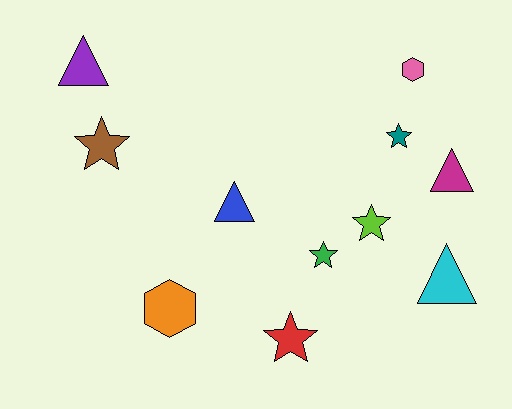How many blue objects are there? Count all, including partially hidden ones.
There is 1 blue object.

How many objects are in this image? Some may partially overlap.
There are 11 objects.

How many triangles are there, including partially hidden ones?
There are 4 triangles.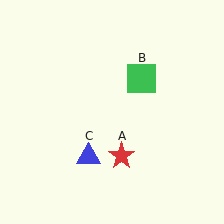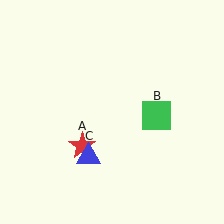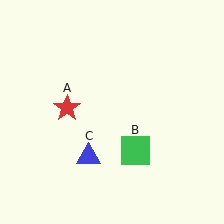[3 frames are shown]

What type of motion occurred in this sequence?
The red star (object A), green square (object B) rotated clockwise around the center of the scene.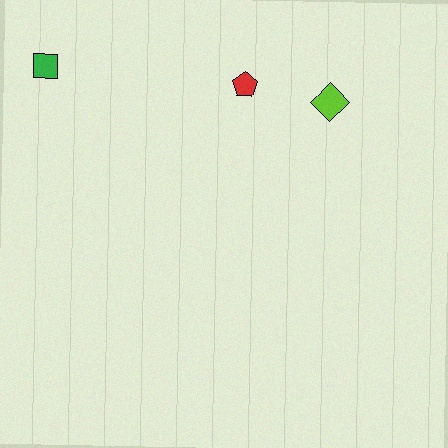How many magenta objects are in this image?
There are no magenta objects.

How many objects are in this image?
There are 3 objects.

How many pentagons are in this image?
There is 1 pentagon.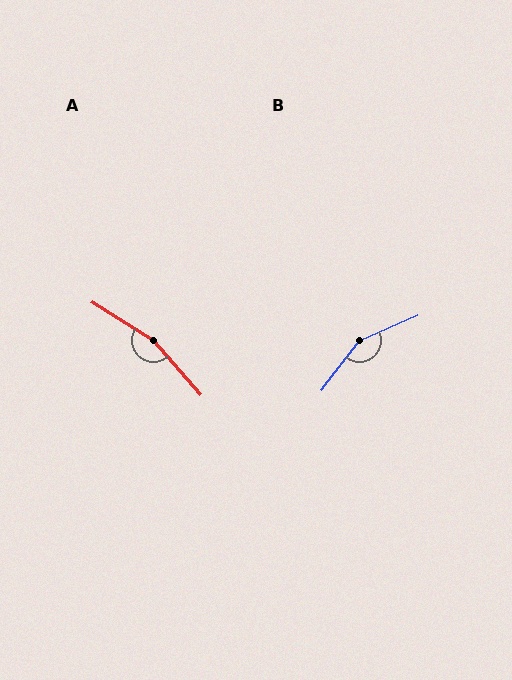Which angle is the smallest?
B, at approximately 151 degrees.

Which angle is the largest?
A, at approximately 163 degrees.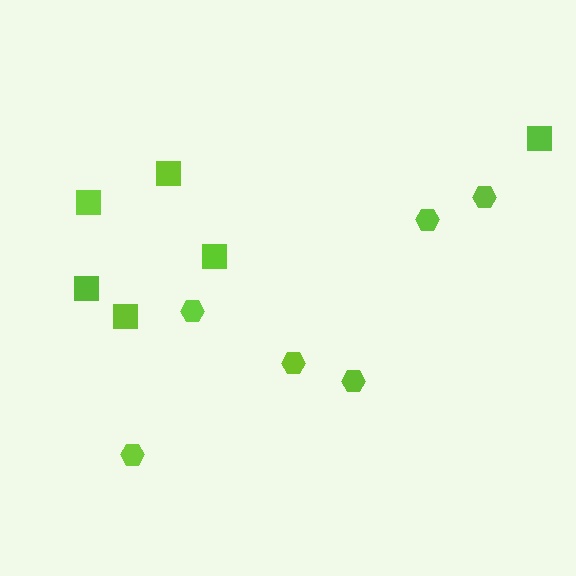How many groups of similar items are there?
There are 2 groups: one group of squares (6) and one group of hexagons (6).